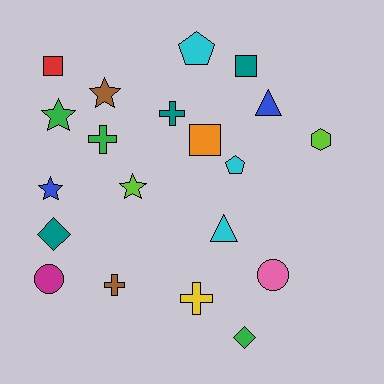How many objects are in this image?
There are 20 objects.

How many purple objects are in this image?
There are no purple objects.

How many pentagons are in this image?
There are 2 pentagons.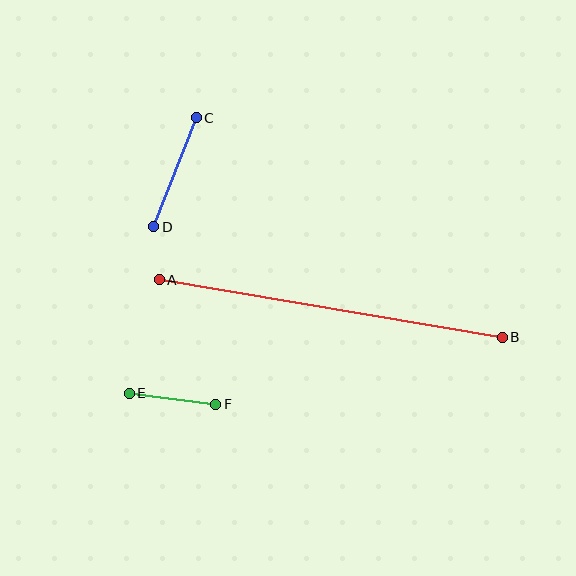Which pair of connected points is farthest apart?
Points A and B are farthest apart.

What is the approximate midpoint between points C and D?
The midpoint is at approximately (175, 172) pixels.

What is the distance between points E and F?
The distance is approximately 87 pixels.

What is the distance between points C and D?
The distance is approximately 117 pixels.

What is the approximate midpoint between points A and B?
The midpoint is at approximately (331, 308) pixels.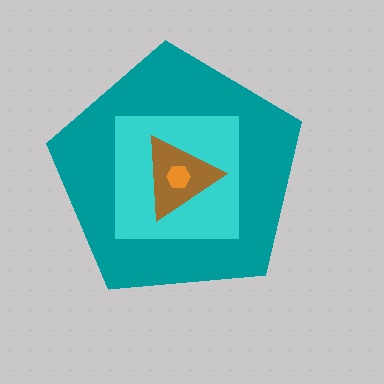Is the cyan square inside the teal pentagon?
Yes.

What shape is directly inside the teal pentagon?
The cyan square.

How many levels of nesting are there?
4.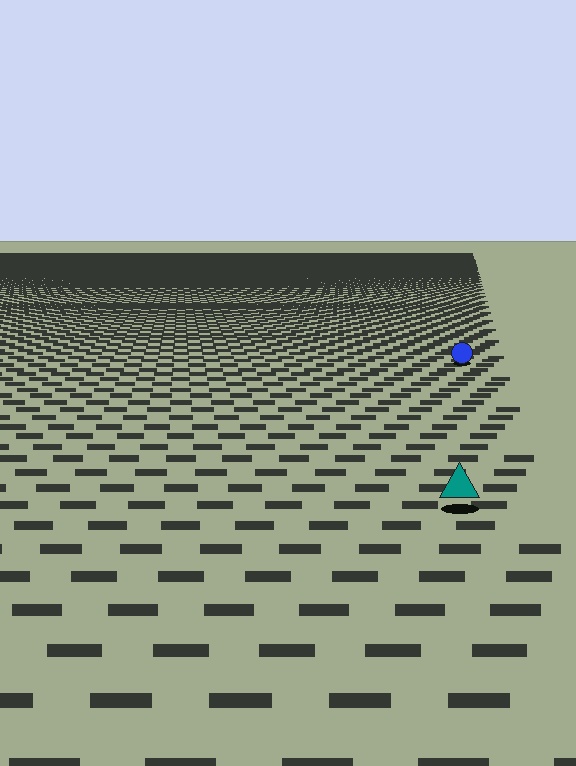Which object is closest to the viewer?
The teal triangle is closest. The texture marks near it are larger and more spread out.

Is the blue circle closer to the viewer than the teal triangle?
No. The teal triangle is closer — you can tell from the texture gradient: the ground texture is coarser near it.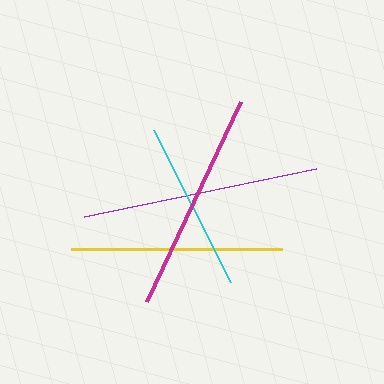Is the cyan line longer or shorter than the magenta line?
The magenta line is longer than the cyan line.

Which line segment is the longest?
The purple line is the longest at approximately 237 pixels.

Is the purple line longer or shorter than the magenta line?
The purple line is longer than the magenta line.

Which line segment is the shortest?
The cyan line is the shortest at approximately 170 pixels.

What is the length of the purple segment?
The purple segment is approximately 237 pixels long.